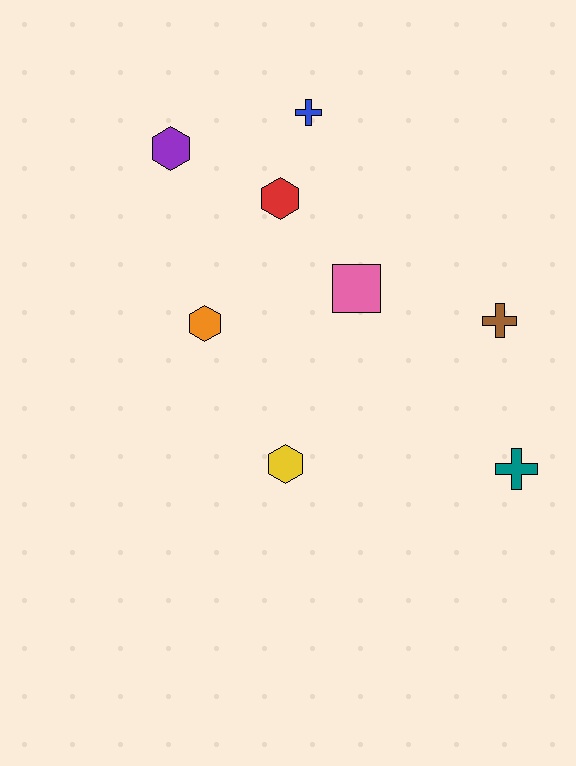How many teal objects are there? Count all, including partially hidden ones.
There is 1 teal object.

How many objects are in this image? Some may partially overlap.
There are 8 objects.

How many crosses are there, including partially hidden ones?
There are 3 crosses.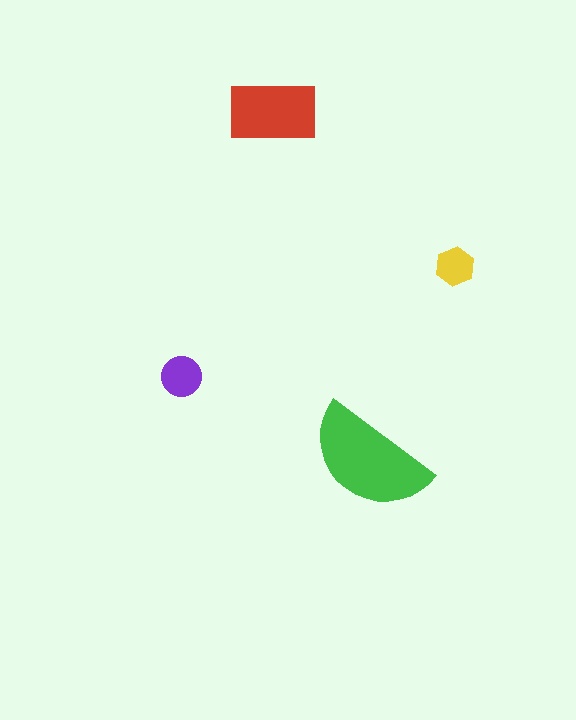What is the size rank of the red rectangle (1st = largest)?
2nd.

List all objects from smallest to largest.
The yellow hexagon, the purple circle, the red rectangle, the green semicircle.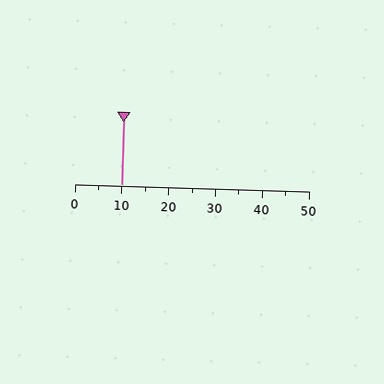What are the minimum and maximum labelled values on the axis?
The axis runs from 0 to 50.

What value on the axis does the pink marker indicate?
The marker indicates approximately 10.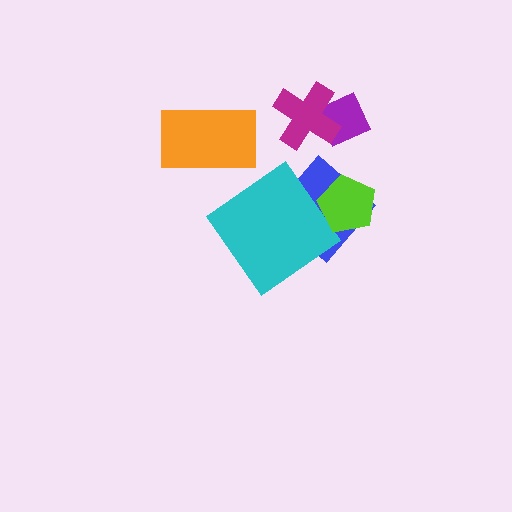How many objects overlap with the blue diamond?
2 objects overlap with the blue diamond.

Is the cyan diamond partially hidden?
No, no other shape covers it.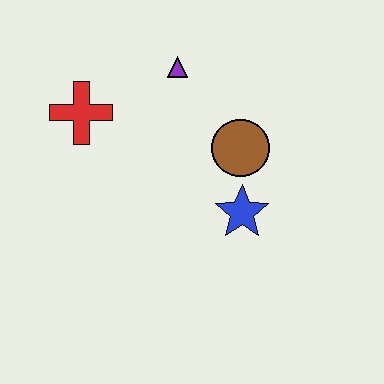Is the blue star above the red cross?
No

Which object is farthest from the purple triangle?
The blue star is farthest from the purple triangle.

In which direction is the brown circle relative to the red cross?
The brown circle is to the right of the red cross.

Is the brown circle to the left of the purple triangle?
No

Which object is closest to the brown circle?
The blue star is closest to the brown circle.